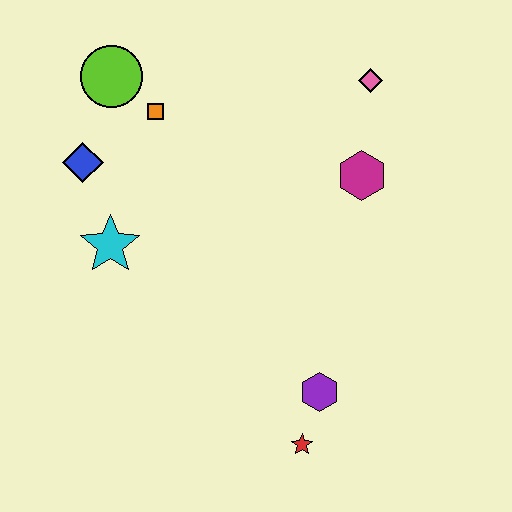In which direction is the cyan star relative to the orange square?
The cyan star is below the orange square.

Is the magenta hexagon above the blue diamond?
No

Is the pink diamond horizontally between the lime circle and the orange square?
No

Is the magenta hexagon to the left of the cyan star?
No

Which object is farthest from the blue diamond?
The red star is farthest from the blue diamond.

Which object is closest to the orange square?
The lime circle is closest to the orange square.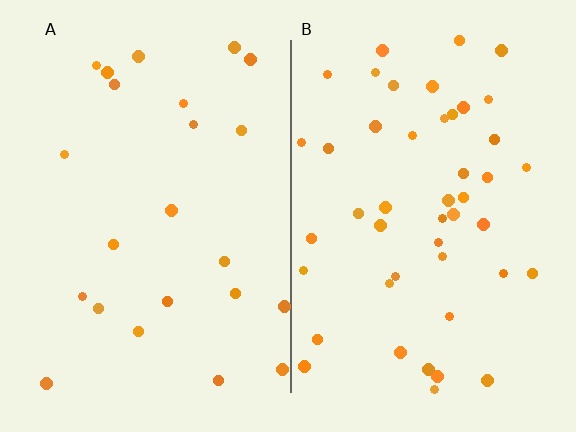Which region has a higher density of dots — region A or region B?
B (the right).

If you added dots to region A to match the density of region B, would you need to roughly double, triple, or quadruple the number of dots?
Approximately double.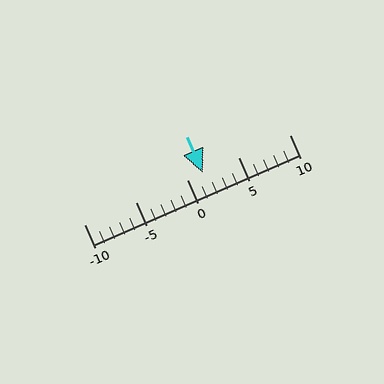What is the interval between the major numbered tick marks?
The major tick marks are spaced 5 units apart.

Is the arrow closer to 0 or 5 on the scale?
The arrow is closer to 0.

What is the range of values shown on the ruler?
The ruler shows values from -10 to 10.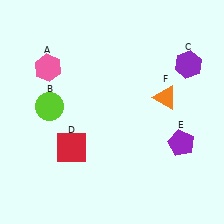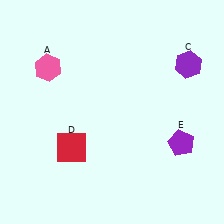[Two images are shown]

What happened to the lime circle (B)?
The lime circle (B) was removed in Image 2. It was in the top-left area of Image 1.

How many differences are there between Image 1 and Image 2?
There are 2 differences between the two images.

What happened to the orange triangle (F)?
The orange triangle (F) was removed in Image 2. It was in the top-right area of Image 1.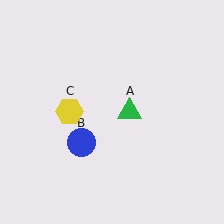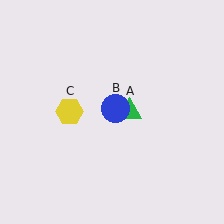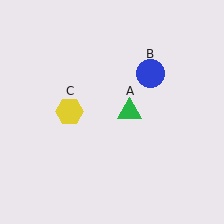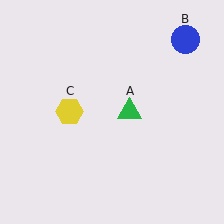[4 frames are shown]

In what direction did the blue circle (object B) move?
The blue circle (object B) moved up and to the right.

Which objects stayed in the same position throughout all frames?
Green triangle (object A) and yellow hexagon (object C) remained stationary.